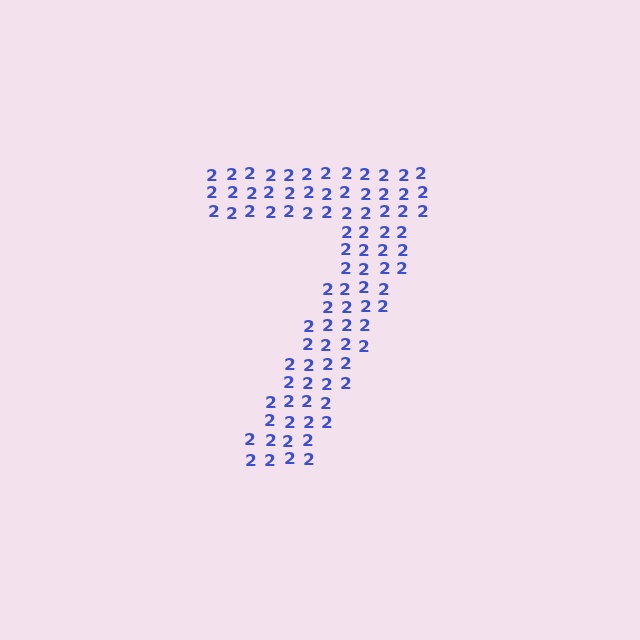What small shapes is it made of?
It is made of small digit 2's.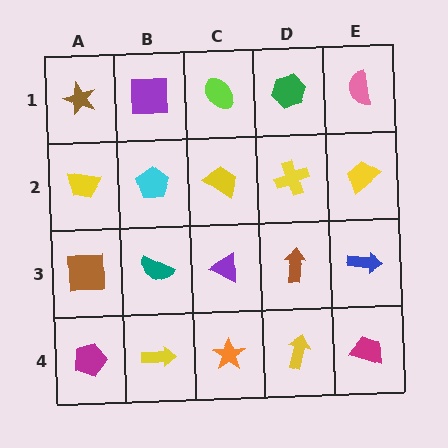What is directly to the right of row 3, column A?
A teal semicircle.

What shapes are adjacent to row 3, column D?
A yellow cross (row 2, column D), a yellow arrow (row 4, column D), a purple triangle (row 3, column C), a blue arrow (row 3, column E).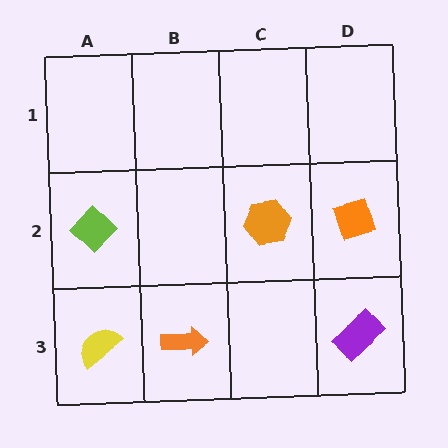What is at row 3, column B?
An orange arrow.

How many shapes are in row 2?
3 shapes.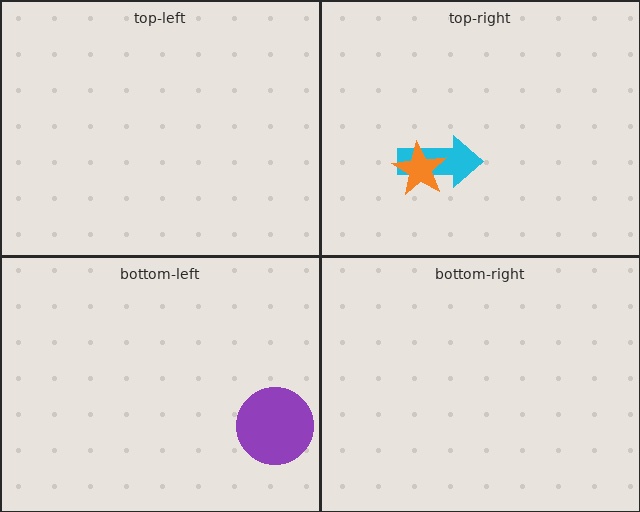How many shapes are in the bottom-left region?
1.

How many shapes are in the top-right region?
2.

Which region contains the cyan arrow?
The top-right region.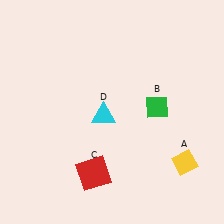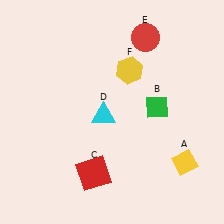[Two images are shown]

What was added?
A red circle (E), a yellow hexagon (F) were added in Image 2.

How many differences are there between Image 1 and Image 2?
There are 2 differences between the two images.